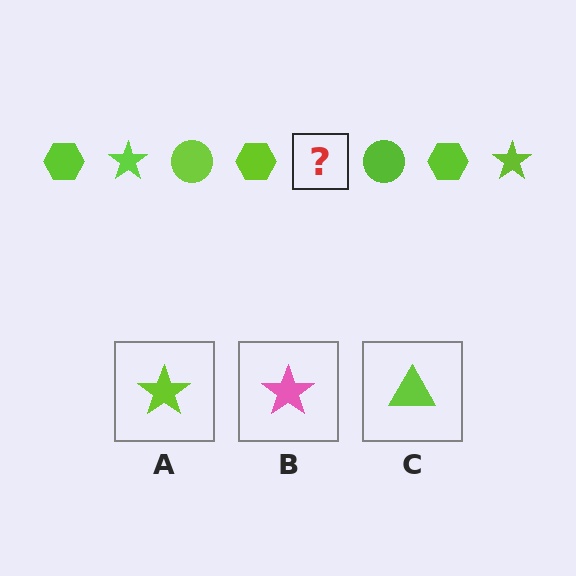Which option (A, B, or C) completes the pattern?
A.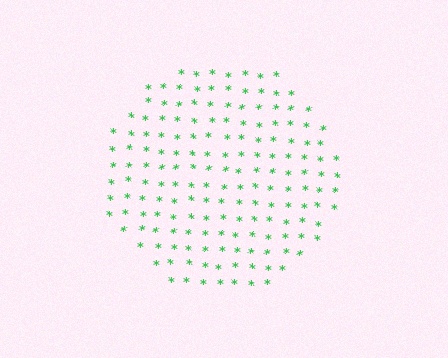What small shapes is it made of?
It is made of small asterisks.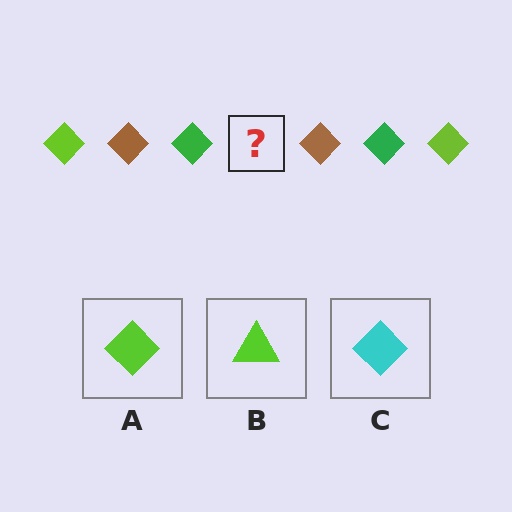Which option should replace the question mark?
Option A.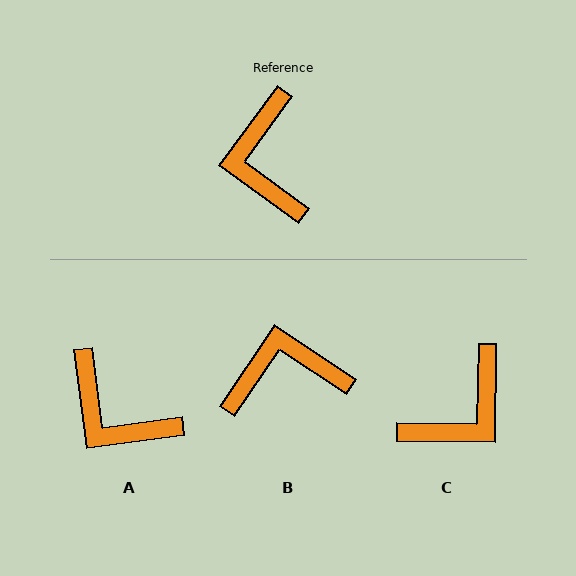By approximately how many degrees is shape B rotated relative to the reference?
Approximately 88 degrees clockwise.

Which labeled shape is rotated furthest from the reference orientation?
C, about 125 degrees away.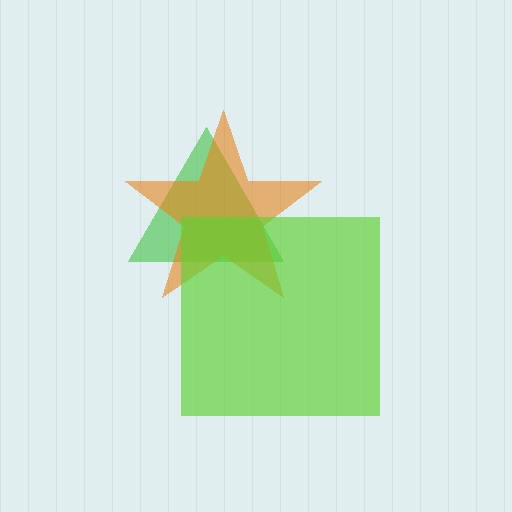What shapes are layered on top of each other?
The layered shapes are: a green triangle, an orange star, a lime square.